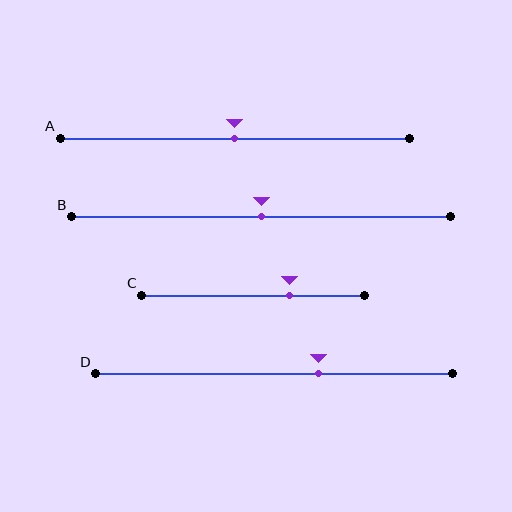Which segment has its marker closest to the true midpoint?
Segment A has its marker closest to the true midpoint.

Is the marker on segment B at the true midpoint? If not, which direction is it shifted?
Yes, the marker on segment B is at the true midpoint.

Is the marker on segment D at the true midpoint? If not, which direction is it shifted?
No, the marker on segment D is shifted to the right by about 13% of the segment length.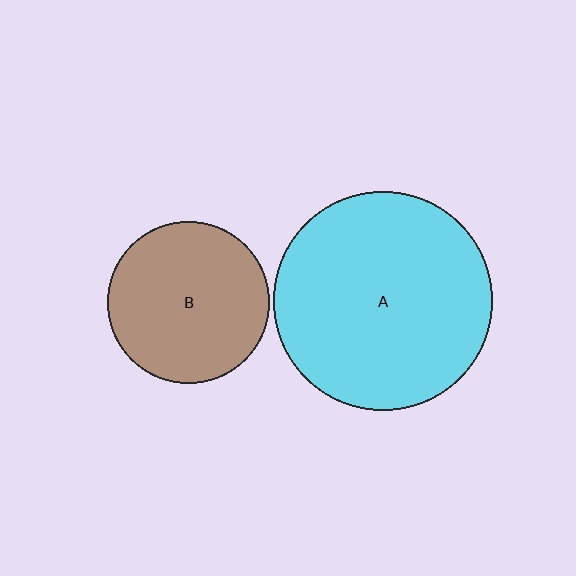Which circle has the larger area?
Circle A (cyan).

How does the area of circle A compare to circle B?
Approximately 1.8 times.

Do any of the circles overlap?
No, none of the circles overlap.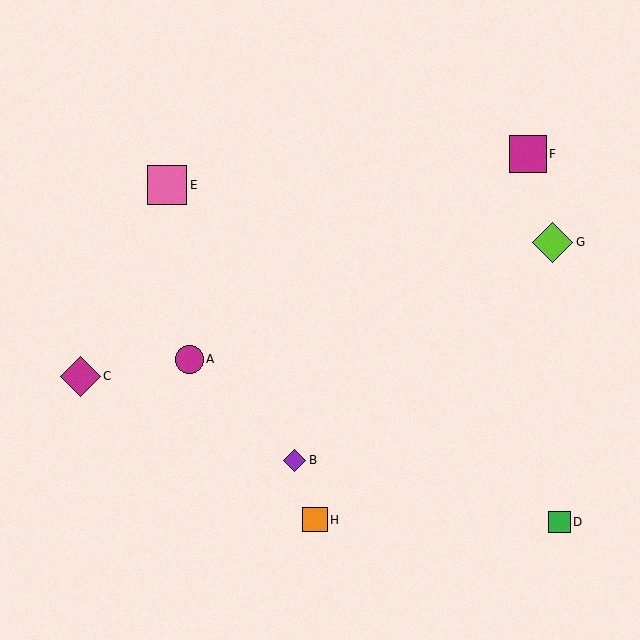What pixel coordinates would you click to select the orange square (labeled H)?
Click at (315, 520) to select the orange square H.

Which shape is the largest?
The lime diamond (labeled G) is the largest.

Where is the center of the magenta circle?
The center of the magenta circle is at (189, 359).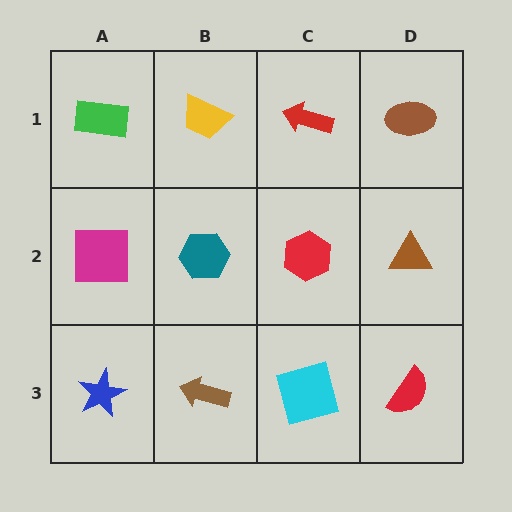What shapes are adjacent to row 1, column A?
A magenta square (row 2, column A), a yellow trapezoid (row 1, column B).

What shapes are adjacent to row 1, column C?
A red hexagon (row 2, column C), a yellow trapezoid (row 1, column B), a brown ellipse (row 1, column D).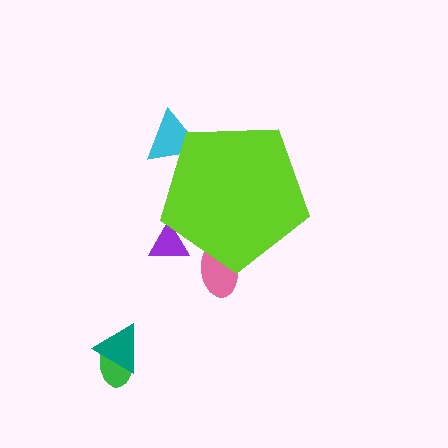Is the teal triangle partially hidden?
No, the teal triangle is fully visible.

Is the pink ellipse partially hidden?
Yes, the pink ellipse is partially hidden behind the lime pentagon.